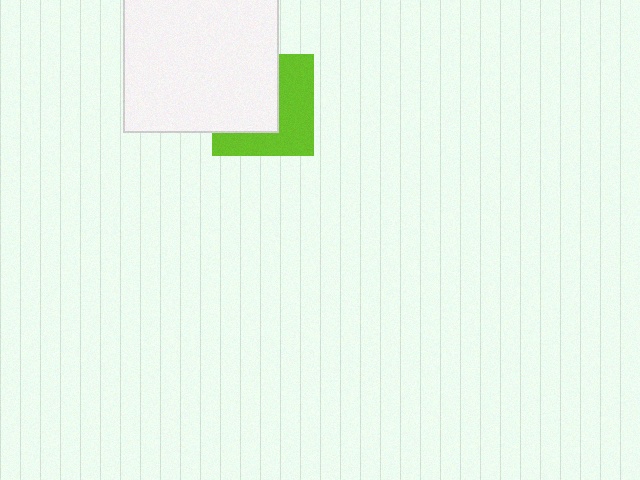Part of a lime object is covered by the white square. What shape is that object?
It is a square.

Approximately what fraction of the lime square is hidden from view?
Roughly 52% of the lime square is hidden behind the white square.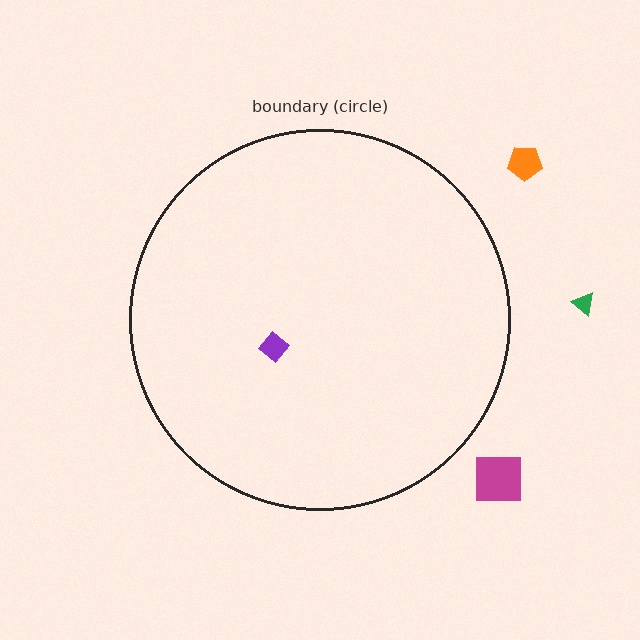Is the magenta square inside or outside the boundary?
Outside.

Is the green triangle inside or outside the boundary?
Outside.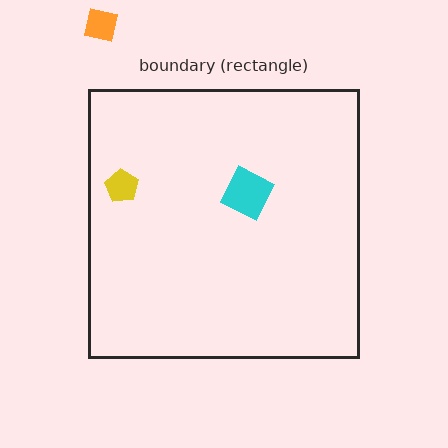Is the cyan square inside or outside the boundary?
Inside.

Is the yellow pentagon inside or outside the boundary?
Inside.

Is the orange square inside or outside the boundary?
Outside.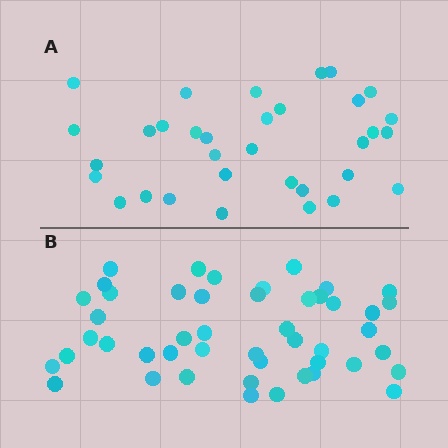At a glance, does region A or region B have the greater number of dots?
Region B (the bottom region) has more dots.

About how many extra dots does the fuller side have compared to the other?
Region B has approximately 15 more dots than region A.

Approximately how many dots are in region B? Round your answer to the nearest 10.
About 50 dots. (The exact count is 47, which rounds to 50.)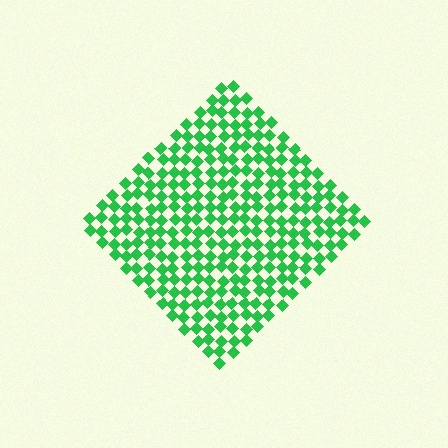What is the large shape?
The large shape is a diamond.